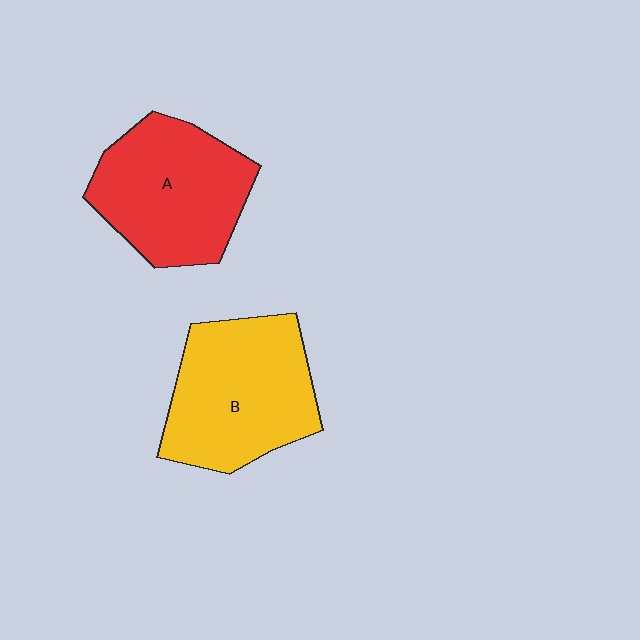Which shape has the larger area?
Shape B (yellow).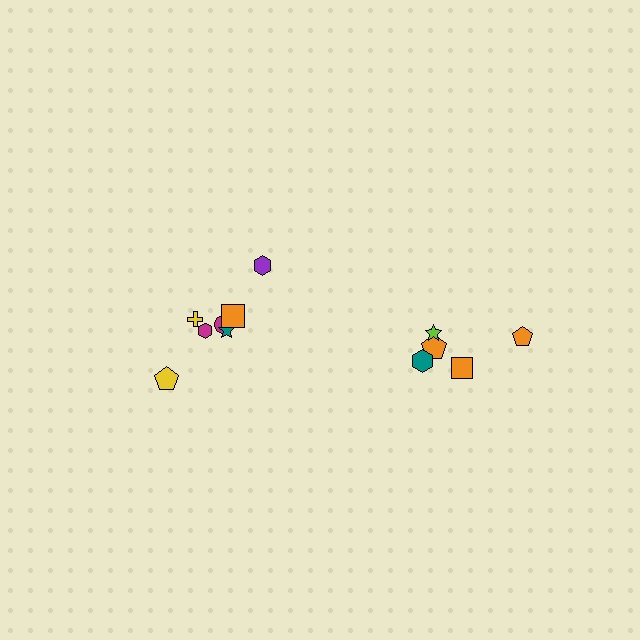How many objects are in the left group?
There are 7 objects.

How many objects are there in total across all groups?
There are 12 objects.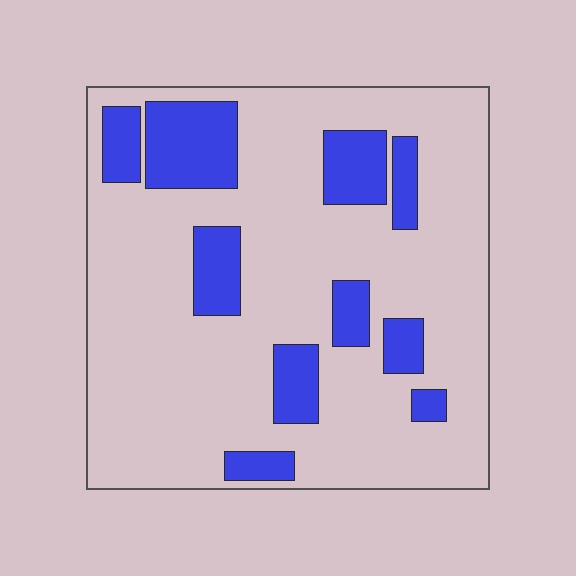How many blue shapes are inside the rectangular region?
10.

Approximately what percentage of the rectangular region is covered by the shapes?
Approximately 20%.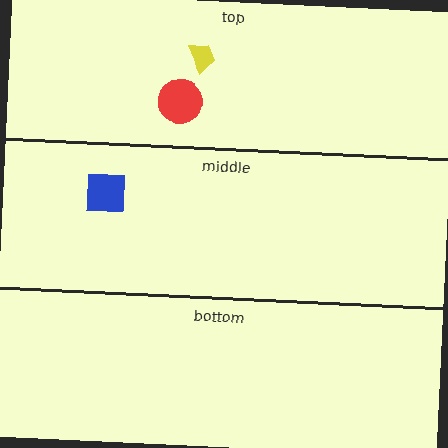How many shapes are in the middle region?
1.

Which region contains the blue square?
The middle region.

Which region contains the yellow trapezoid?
The top region.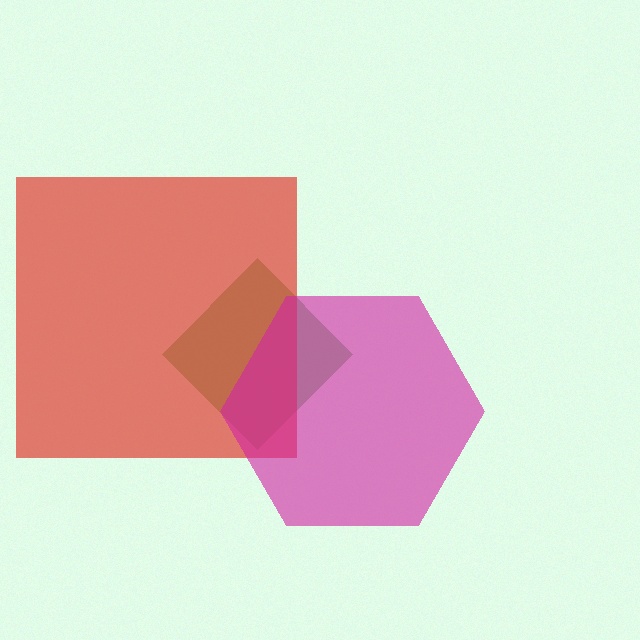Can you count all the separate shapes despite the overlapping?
Yes, there are 3 separate shapes.